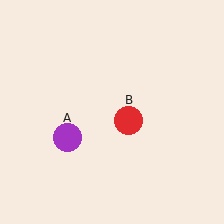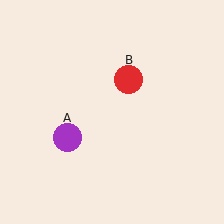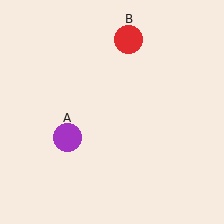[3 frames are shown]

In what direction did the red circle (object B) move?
The red circle (object B) moved up.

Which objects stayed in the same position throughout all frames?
Purple circle (object A) remained stationary.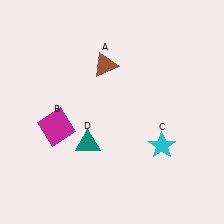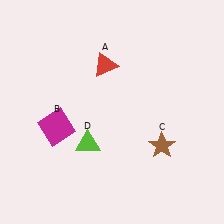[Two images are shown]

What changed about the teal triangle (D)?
In Image 1, D is teal. In Image 2, it changed to lime.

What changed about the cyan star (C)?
In Image 1, C is cyan. In Image 2, it changed to brown.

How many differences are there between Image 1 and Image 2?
There are 3 differences between the two images.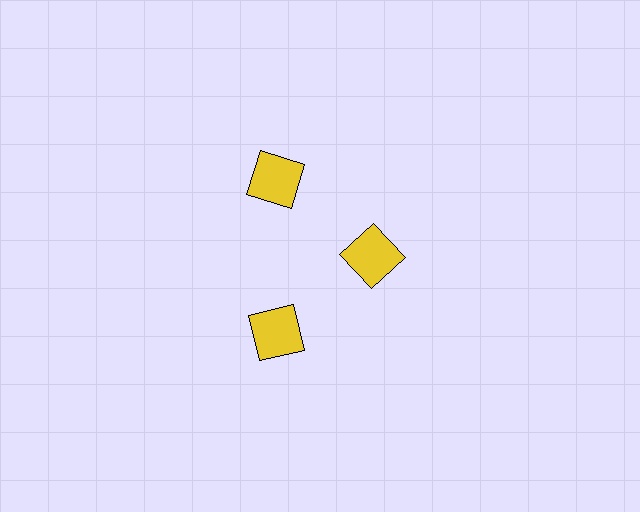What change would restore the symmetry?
The symmetry would be restored by moving it outward, back onto the ring so that all 3 squares sit at equal angles and equal distance from the center.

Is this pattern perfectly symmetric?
No. The 3 yellow squares are arranged in a ring, but one element near the 3 o'clock position is pulled inward toward the center, breaking the 3-fold rotational symmetry.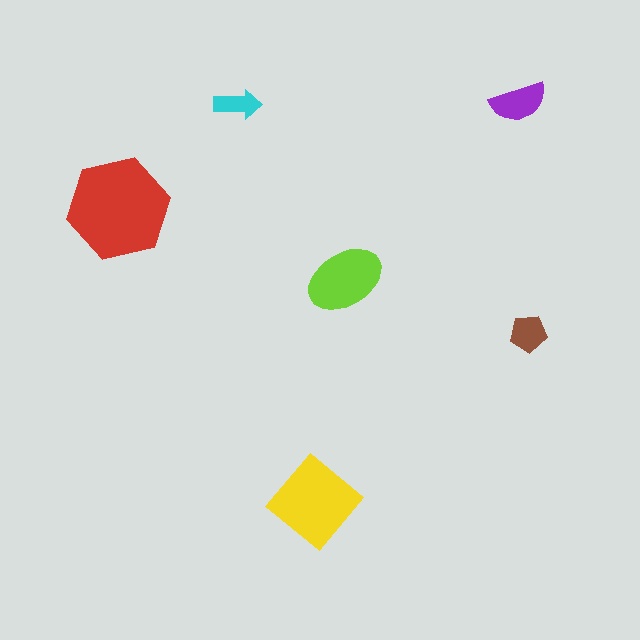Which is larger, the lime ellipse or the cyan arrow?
The lime ellipse.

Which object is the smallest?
The cyan arrow.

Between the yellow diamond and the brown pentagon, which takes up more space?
The yellow diamond.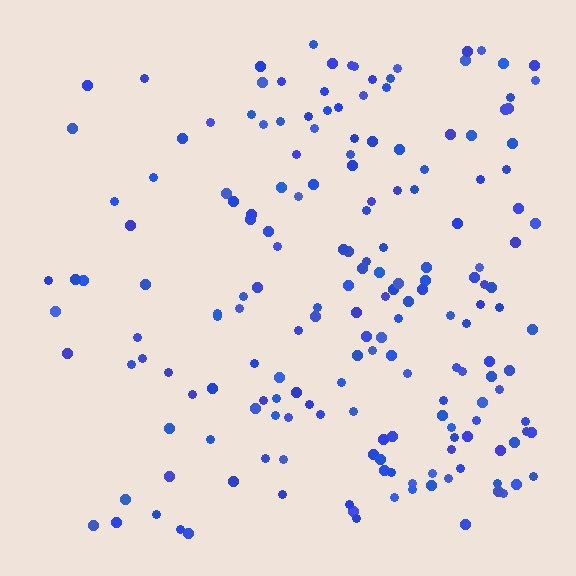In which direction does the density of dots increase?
From left to right, with the right side densest.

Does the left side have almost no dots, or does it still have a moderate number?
Still a moderate number, just noticeably fewer than the right.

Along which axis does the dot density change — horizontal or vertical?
Horizontal.